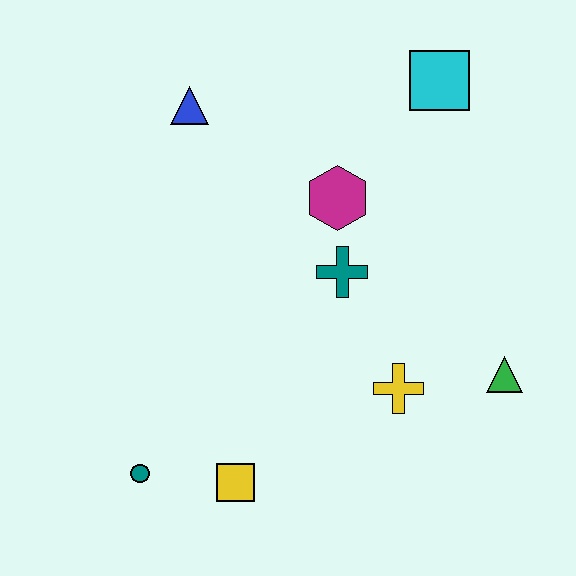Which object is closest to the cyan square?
The magenta hexagon is closest to the cyan square.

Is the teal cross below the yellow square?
No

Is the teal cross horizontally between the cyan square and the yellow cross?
No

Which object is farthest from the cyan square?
The teal circle is farthest from the cyan square.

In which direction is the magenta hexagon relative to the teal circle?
The magenta hexagon is above the teal circle.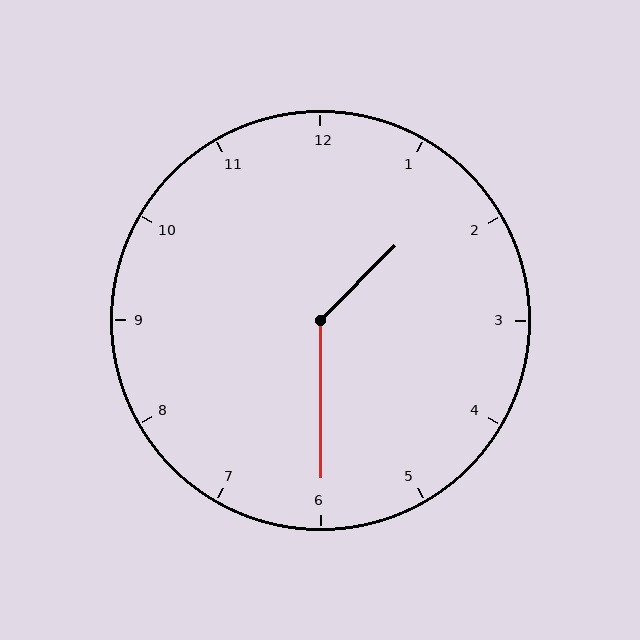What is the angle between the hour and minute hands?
Approximately 135 degrees.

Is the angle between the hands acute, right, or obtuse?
It is obtuse.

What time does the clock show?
1:30.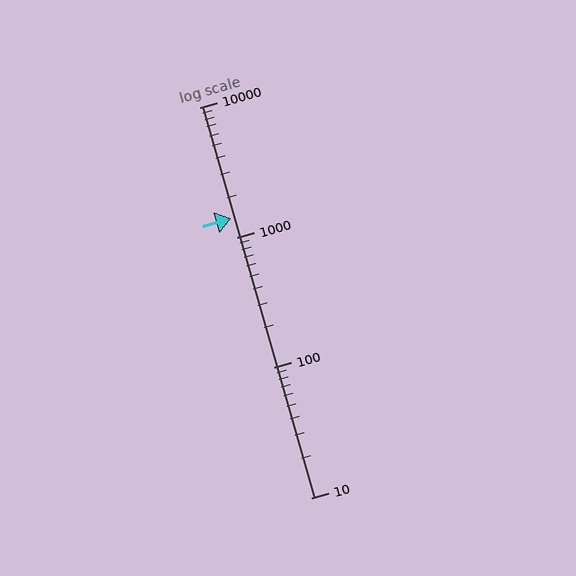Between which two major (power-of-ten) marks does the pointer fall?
The pointer is between 1000 and 10000.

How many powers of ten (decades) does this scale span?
The scale spans 3 decades, from 10 to 10000.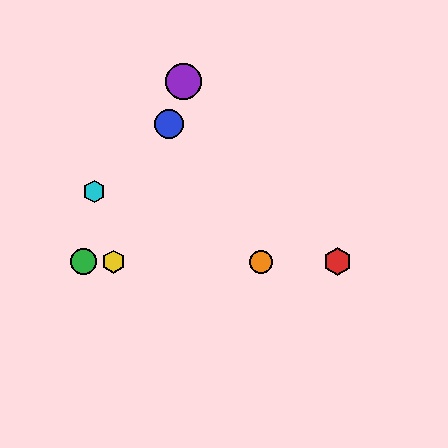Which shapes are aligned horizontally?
The red hexagon, the green circle, the yellow hexagon, the orange circle are aligned horizontally.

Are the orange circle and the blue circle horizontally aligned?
No, the orange circle is at y≈262 and the blue circle is at y≈124.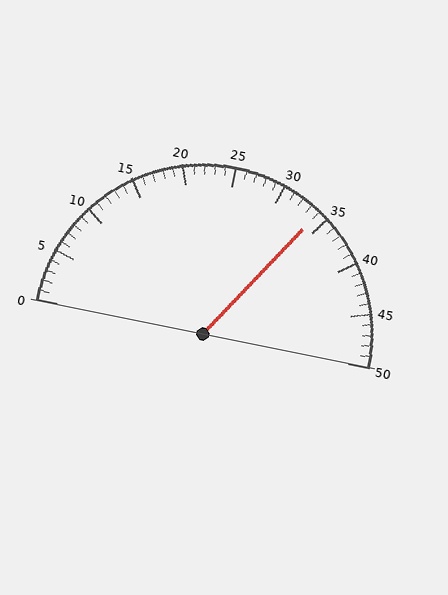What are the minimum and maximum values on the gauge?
The gauge ranges from 0 to 50.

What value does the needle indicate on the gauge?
The needle indicates approximately 34.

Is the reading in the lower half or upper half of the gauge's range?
The reading is in the upper half of the range (0 to 50).